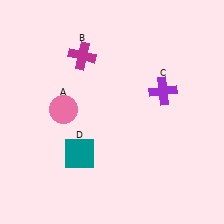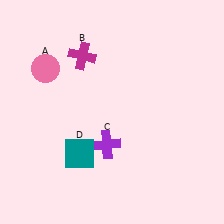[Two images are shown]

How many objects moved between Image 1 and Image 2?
2 objects moved between the two images.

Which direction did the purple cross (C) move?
The purple cross (C) moved left.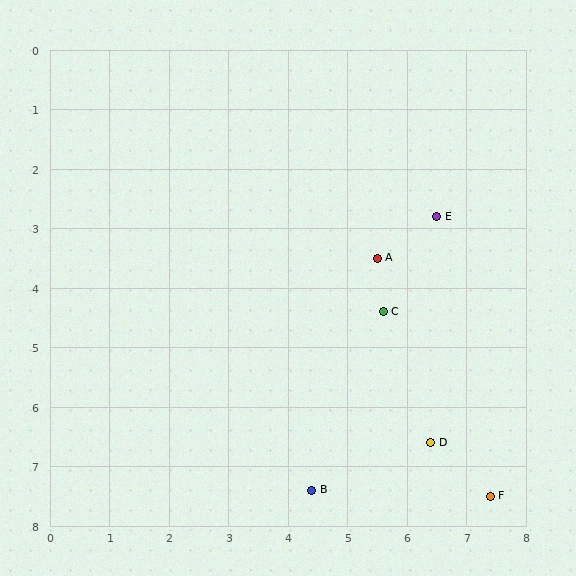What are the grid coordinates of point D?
Point D is at approximately (6.4, 6.6).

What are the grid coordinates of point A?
Point A is at approximately (5.5, 3.5).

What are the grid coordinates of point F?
Point F is at approximately (7.4, 7.5).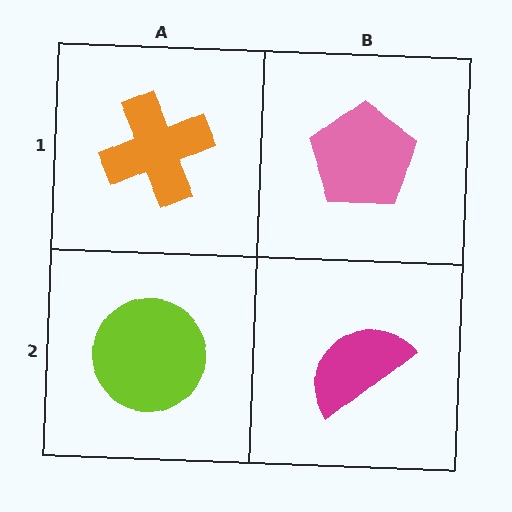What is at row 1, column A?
An orange cross.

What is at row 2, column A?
A lime circle.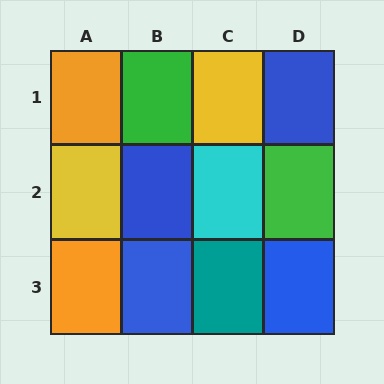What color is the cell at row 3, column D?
Blue.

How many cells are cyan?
1 cell is cyan.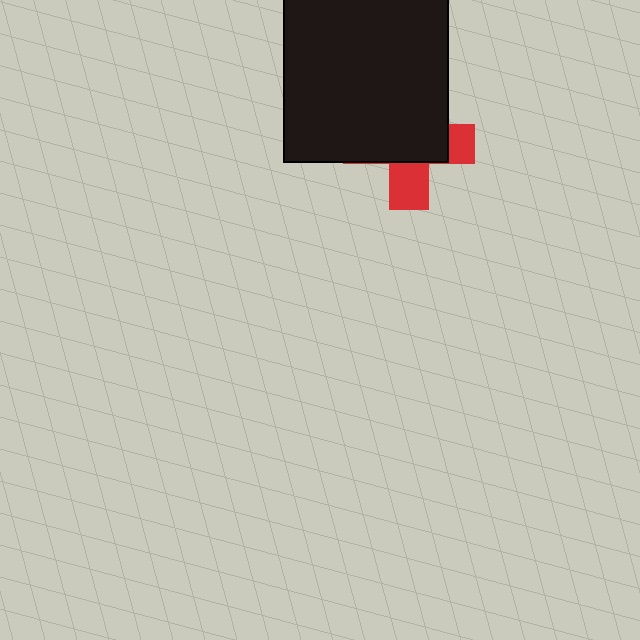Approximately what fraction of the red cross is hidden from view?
Roughly 68% of the red cross is hidden behind the black square.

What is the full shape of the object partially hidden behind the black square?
The partially hidden object is a red cross.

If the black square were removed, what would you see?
You would see the complete red cross.